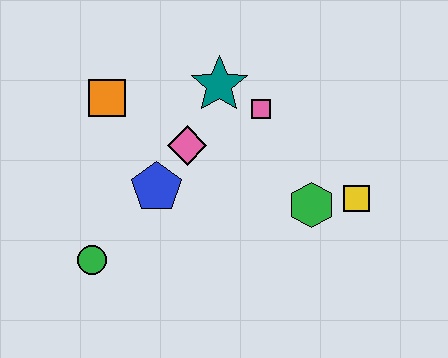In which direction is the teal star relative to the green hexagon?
The teal star is above the green hexagon.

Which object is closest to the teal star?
The pink square is closest to the teal star.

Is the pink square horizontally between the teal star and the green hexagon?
Yes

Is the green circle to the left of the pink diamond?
Yes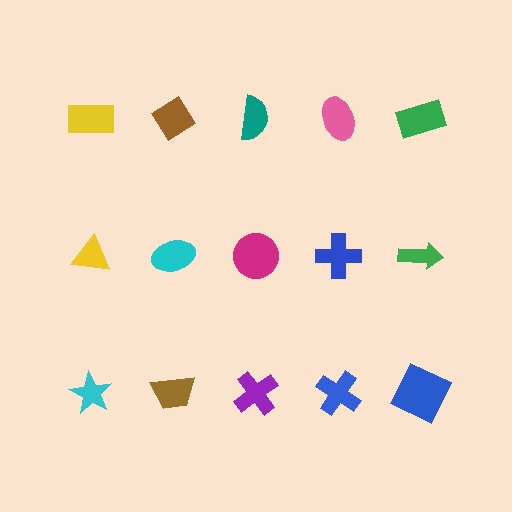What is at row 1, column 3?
A teal semicircle.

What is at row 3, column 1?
A cyan star.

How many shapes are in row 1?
5 shapes.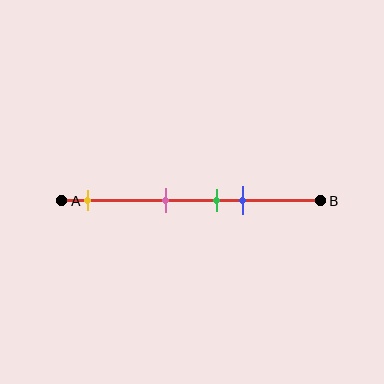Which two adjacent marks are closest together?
The green and blue marks are the closest adjacent pair.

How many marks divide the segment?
There are 4 marks dividing the segment.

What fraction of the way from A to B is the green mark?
The green mark is approximately 60% (0.6) of the way from A to B.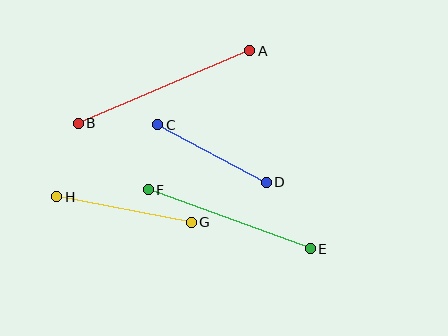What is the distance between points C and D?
The distance is approximately 123 pixels.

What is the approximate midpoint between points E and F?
The midpoint is at approximately (229, 219) pixels.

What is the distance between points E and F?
The distance is approximately 173 pixels.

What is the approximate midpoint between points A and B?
The midpoint is at approximately (164, 87) pixels.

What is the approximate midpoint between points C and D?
The midpoint is at approximately (212, 154) pixels.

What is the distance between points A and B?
The distance is approximately 186 pixels.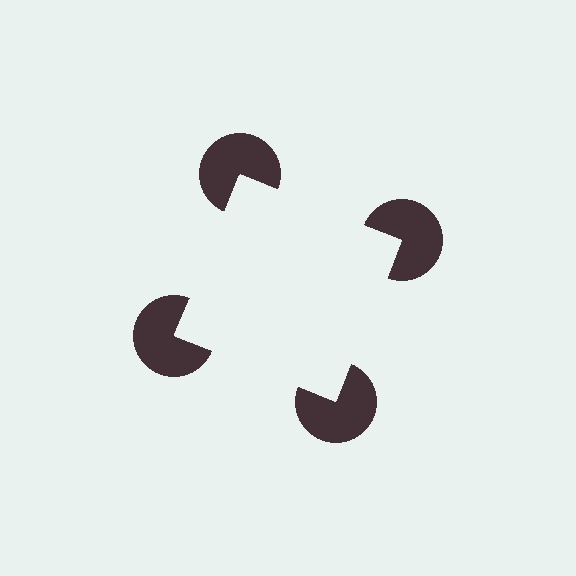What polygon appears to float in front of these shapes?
An illusory square — its edges are inferred from the aligned wedge cuts in the pac-man discs, not physically drawn.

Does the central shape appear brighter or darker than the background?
It typically appears slightly brighter than the background, even though no actual brightness change is drawn.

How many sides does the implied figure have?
4 sides.